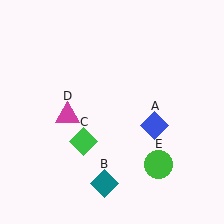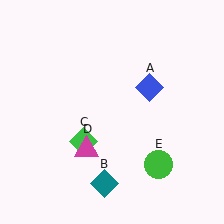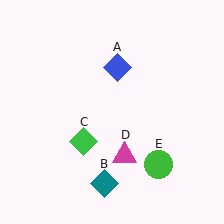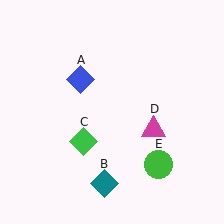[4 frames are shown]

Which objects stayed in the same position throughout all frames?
Teal diamond (object B) and green diamond (object C) and green circle (object E) remained stationary.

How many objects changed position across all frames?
2 objects changed position: blue diamond (object A), magenta triangle (object D).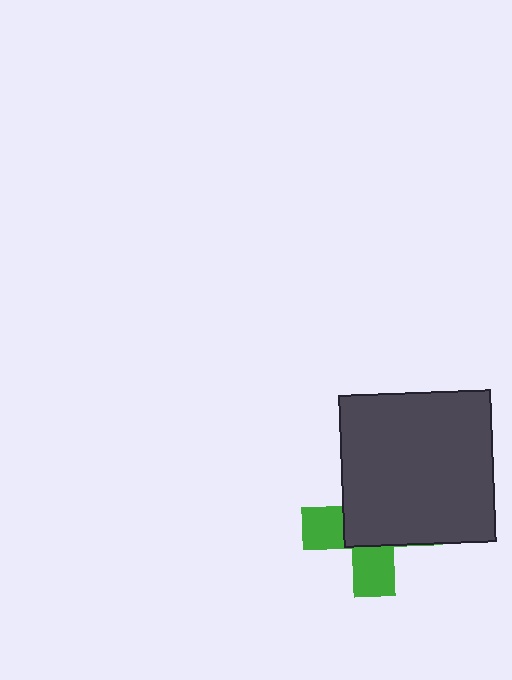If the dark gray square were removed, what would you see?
You would see the complete green cross.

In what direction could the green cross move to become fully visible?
The green cross could move toward the lower-left. That would shift it out from behind the dark gray square entirely.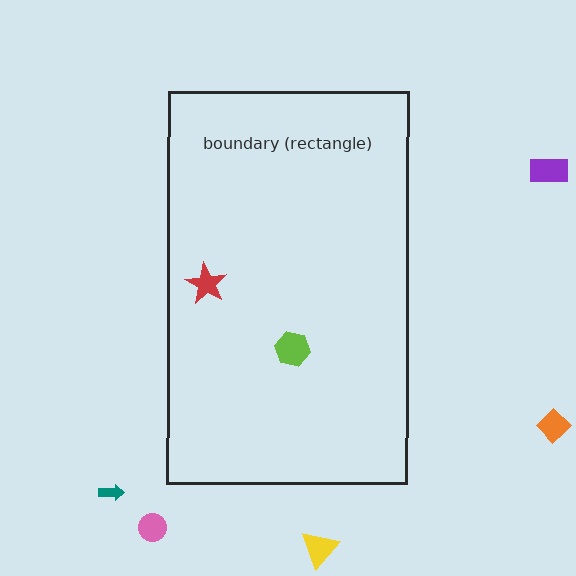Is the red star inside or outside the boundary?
Inside.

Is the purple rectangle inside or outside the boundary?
Outside.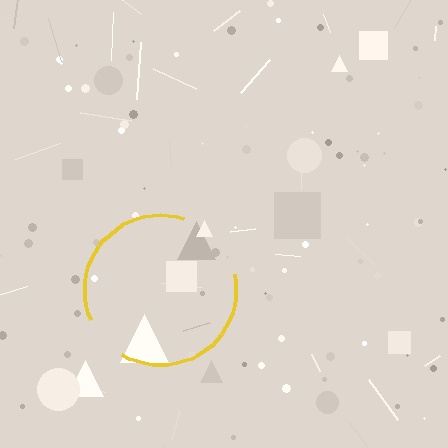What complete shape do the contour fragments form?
The contour fragments form a circle.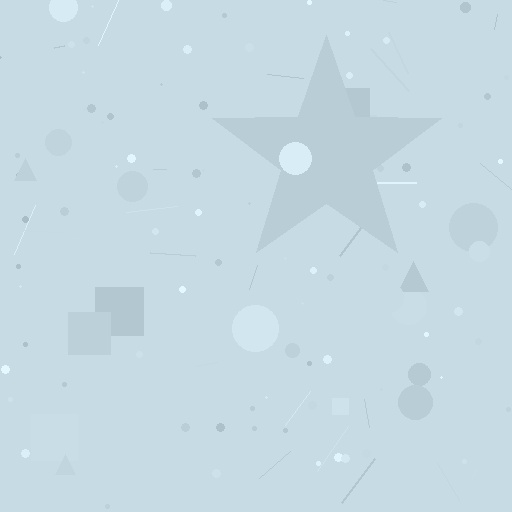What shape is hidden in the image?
A star is hidden in the image.